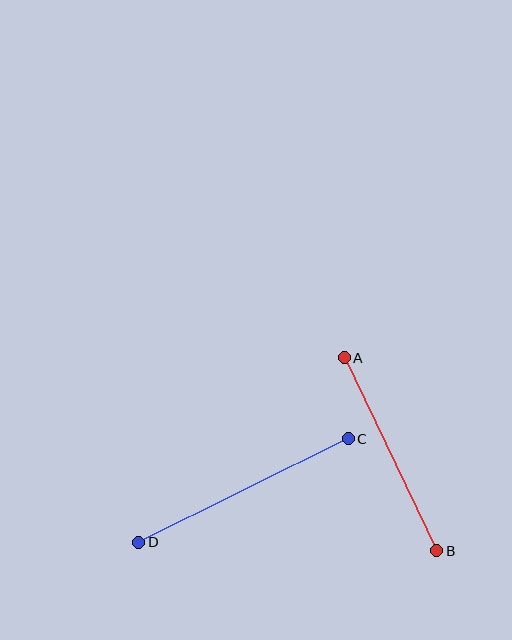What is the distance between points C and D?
The distance is approximately 233 pixels.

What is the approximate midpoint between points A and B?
The midpoint is at approximately (390, 454) pixels.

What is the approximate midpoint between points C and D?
The midpoint is at approximately (243, 491) pixels.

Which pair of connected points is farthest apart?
Points C and D are farthest apart.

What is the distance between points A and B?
The distance is approximately 214 pixels.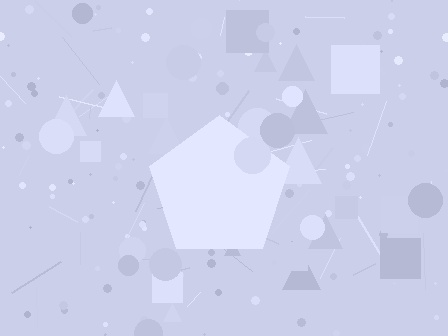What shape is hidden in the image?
A pentagon is hidden in the image.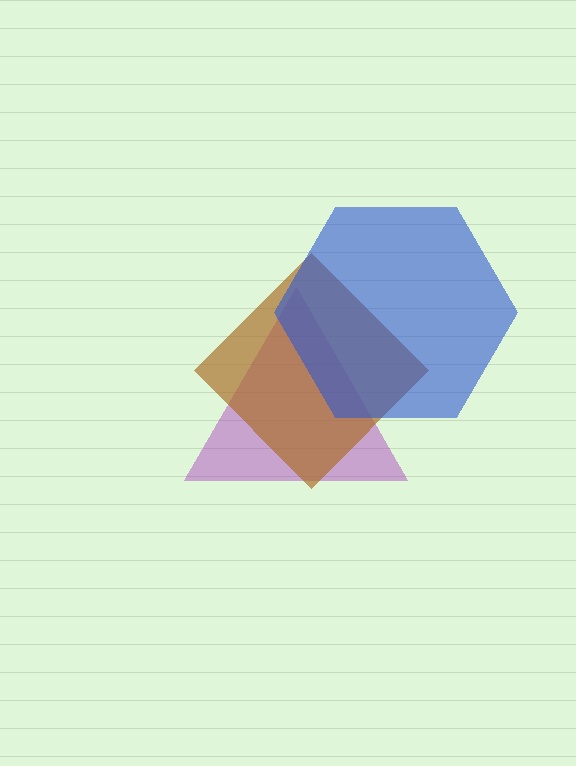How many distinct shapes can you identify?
There are 3 distinct shapes: a purple triangle, a brown diamond, a blue hexagon.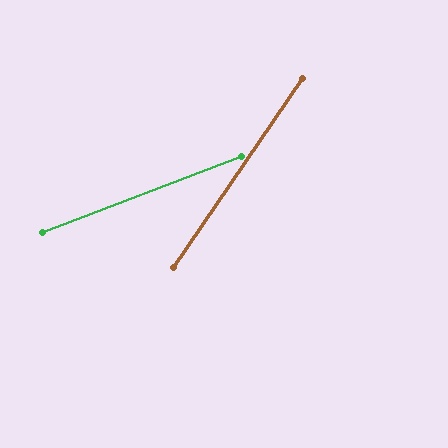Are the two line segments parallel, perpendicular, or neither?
Neither parallel nor perpendicular — they differ by about 35°.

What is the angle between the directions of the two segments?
Approximately 35 degrees.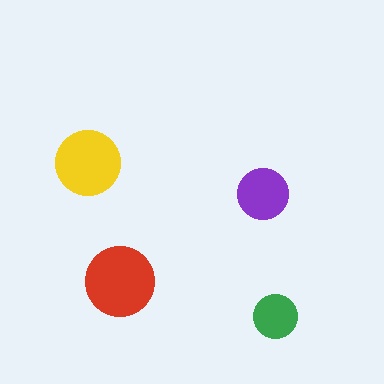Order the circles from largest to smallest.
the red one, the yellow one, the purple one, the green one.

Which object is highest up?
The yellow circle is topmost.